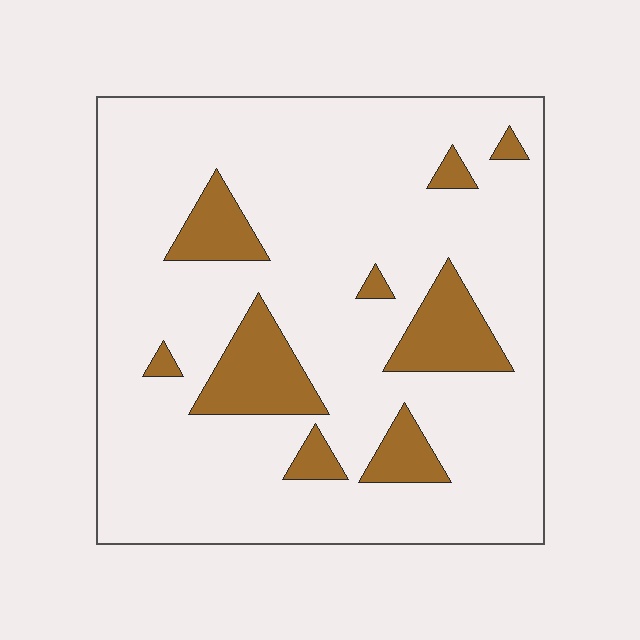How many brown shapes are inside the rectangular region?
9.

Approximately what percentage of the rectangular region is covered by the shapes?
Approximately 15%.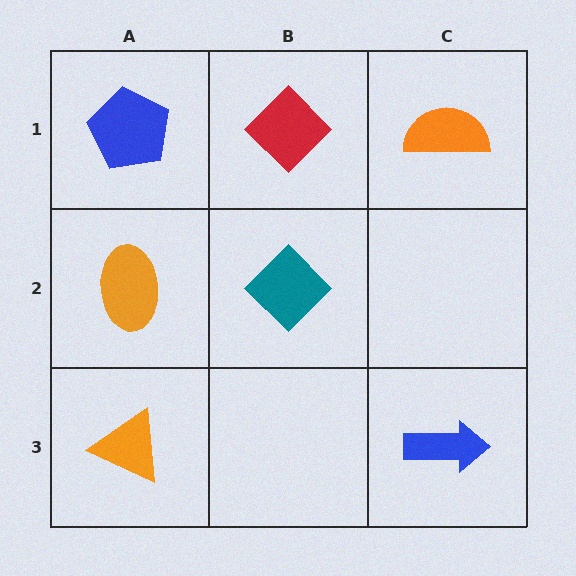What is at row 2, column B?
A teal diamond.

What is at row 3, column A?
An orange triangle.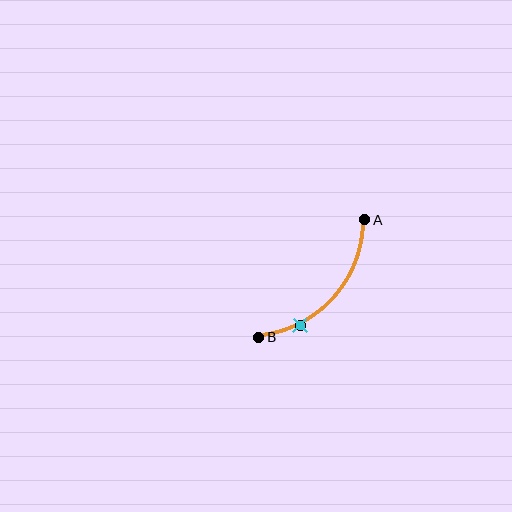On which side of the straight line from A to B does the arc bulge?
The arc bulges below and to the right of the straight line connecting A and B.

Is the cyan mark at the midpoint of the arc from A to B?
No. The cyan mark lies on the arc but is closer to endpoint B. The arc midpoint would be at the point on the curve equidistant along the arc from both A and B.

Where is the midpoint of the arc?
The arc midpoint is the point on the curve farthest from the straight line joining A and B. It sits below and to the right of that line.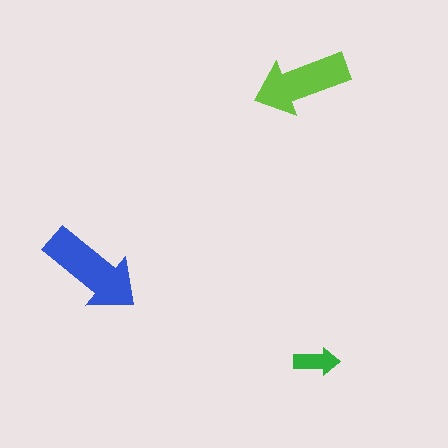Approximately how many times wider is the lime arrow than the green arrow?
About 2 times wider.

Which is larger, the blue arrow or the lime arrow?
The blue one.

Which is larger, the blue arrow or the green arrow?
The blue one.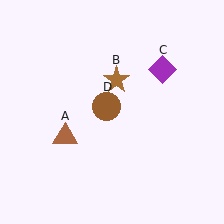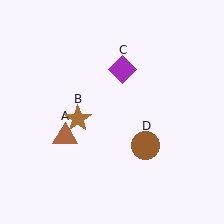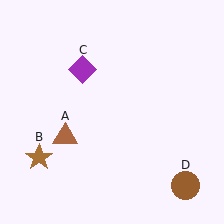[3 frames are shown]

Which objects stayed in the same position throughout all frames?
Brown triangle (object A) remained stationary.